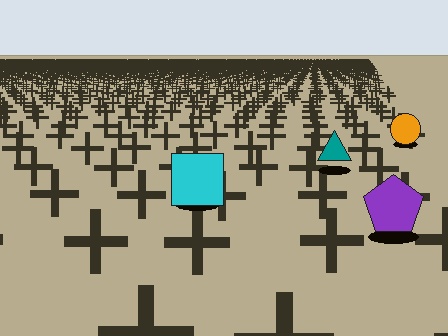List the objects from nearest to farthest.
From nearest to farthest: the purple pentagon, the cyan square, the teal triangle, the orange circle.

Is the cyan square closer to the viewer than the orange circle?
Yes. The cyan square is closer — you can tell from the texture gradient: the ground texture is coarser near it.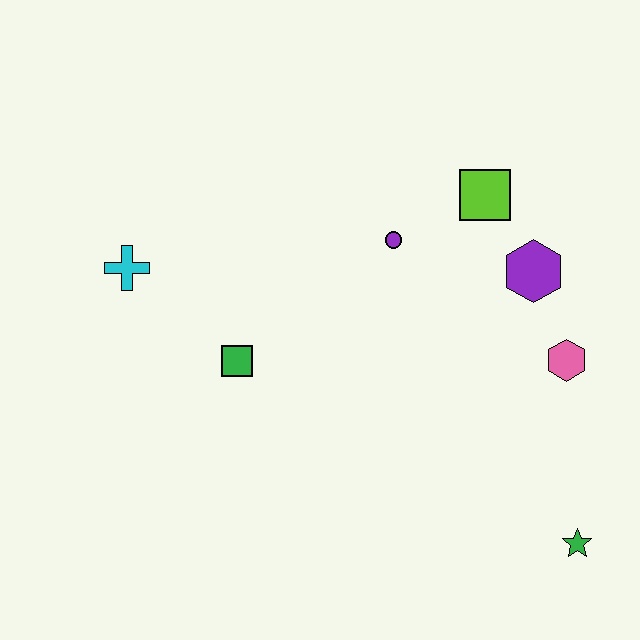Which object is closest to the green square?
The cyan cross is closest to the green square.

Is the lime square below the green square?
No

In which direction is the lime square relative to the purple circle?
The lime square is to the right of the purple circle.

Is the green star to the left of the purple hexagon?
No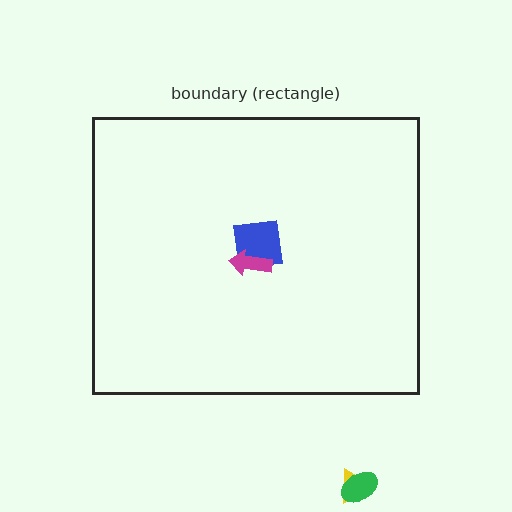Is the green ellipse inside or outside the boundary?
Outside.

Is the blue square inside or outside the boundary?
Inside.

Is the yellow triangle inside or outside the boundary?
Outside.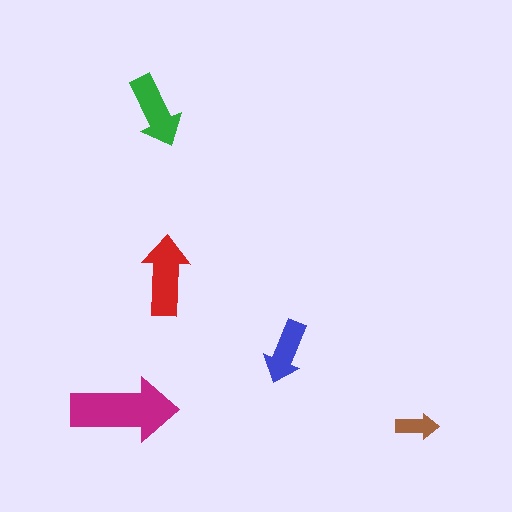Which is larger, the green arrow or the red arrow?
The red one.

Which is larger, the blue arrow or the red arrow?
The red one.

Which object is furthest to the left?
The magenta arrow is leftmost.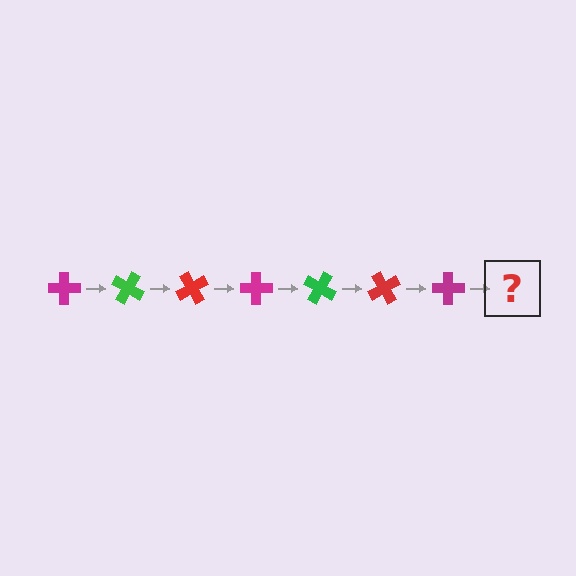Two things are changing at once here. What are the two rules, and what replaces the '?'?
The two rules are that it rotates 30 degrees each step and the color cycles through magenta, green, and red. The '?' should be a green cross, rotated 210 degrees from the start.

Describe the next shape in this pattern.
It should be a green cross, rotated 210 degrees from the start.